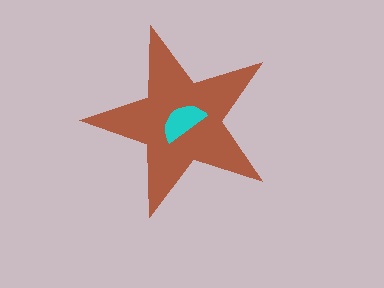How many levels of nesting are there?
2.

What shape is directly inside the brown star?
The cyan semicircle.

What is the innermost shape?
The cyan semicircle.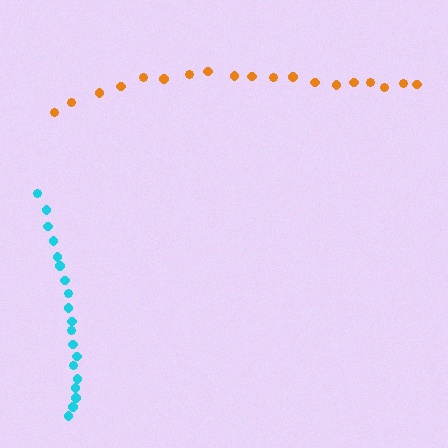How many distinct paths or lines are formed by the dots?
There are 2 distinct paths.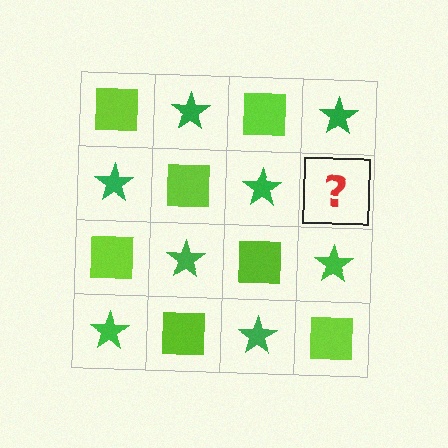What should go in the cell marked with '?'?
The missing cell should contain a lime square.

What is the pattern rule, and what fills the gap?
The rule is that it alternates lime square and green star in a checkerboard pattern. The gap should be filled with a lime square.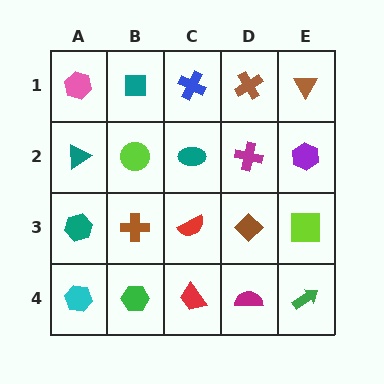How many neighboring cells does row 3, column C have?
4.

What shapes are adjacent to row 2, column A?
A pink hexagon (row 1, column A), a teal hexagon (row 3, column A), a lime circle (row 2, column B).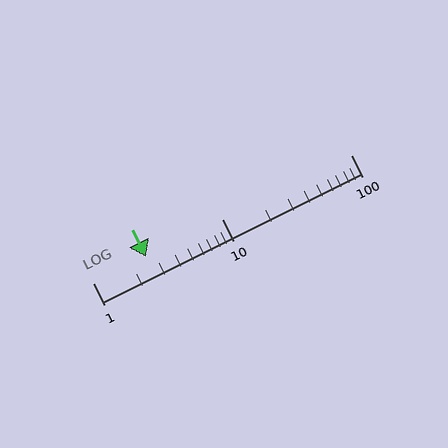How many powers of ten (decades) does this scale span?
The scale spans 2 decades, from 1 to 100.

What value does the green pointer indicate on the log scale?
The pointer indicates approximately 2.6.